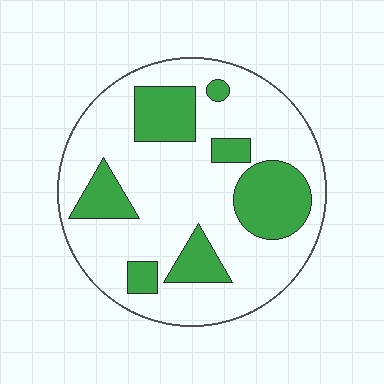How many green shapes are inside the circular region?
7.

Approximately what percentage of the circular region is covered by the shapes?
Approximately 25%.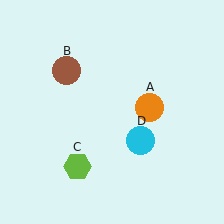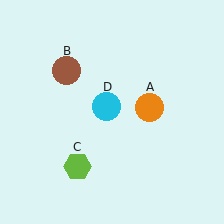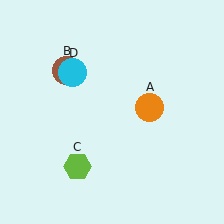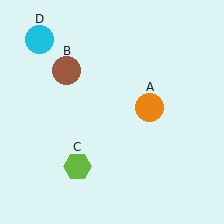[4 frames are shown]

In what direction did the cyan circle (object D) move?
The cyan circle (object D) moved up and to the left.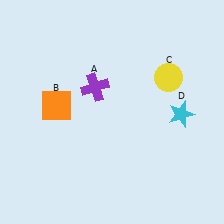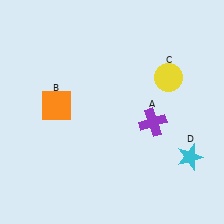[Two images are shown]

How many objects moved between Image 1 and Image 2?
2 objects moved between the two images.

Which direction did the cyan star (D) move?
The cyan star (D) moved down.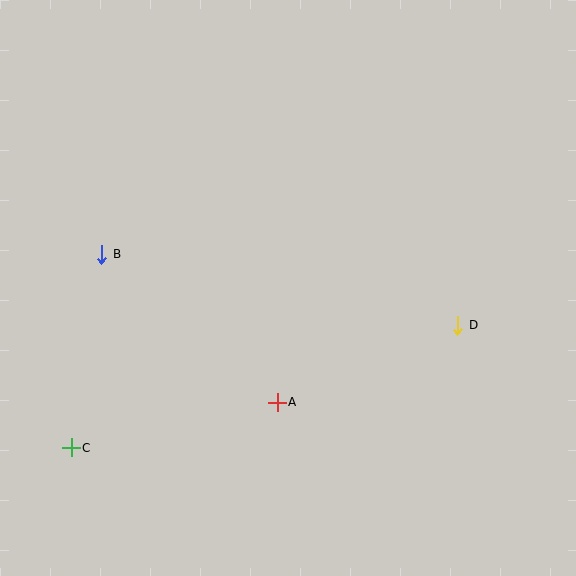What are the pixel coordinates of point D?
Point D is at (458, 325).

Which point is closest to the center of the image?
Point A at (277, 402) is closest to the center.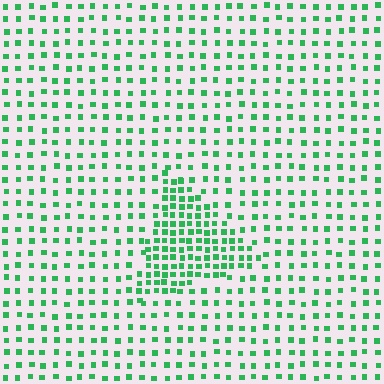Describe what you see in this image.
The image contains small green elements arranged at two different densities. A triangle-shaped region is visible where the elements are more densely packed than the surrounding area.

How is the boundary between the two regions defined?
The boundary is defined by a change in element density (approximately 2.1x ratio). All elements are the same color, size, and shape.